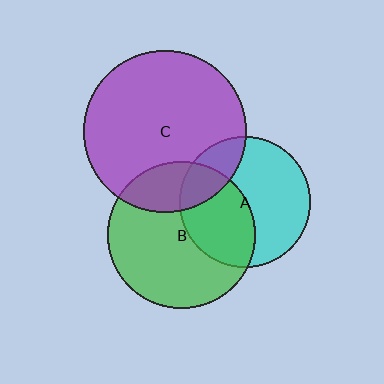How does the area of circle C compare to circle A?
Approximately 1.5 times.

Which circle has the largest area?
Circle C (purple).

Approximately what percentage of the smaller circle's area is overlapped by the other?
Approximately 45%.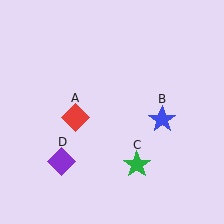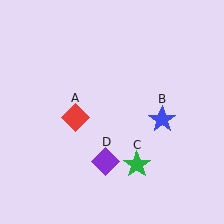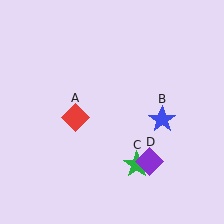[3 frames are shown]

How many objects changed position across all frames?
1 object changed position: purple diamond (object D).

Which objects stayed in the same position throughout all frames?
Red diamond (object A) and blue star (object B) and green star (object C) remained stationary.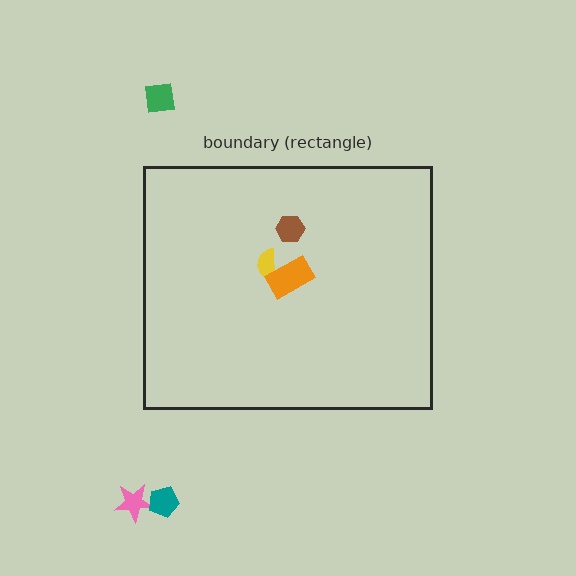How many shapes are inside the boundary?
3 inside, 3 outside.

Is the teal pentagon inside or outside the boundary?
Outside.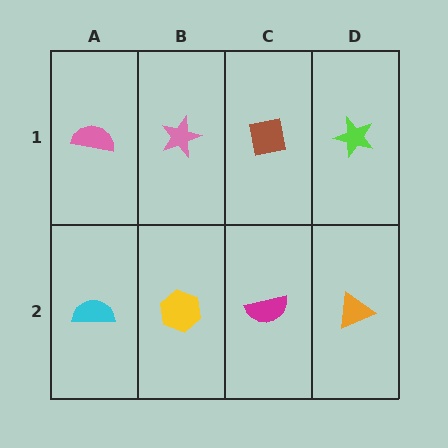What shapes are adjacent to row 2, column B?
A pink star (row 1, column B), a cyan semicircle (row 2, column A), a magenta semicircle (row 2, column C).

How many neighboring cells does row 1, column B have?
3.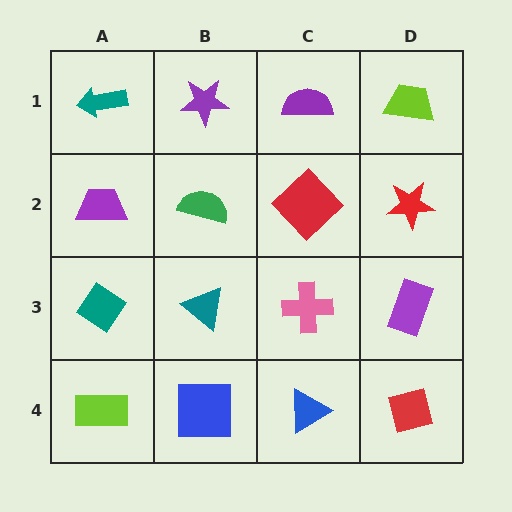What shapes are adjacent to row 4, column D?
A purple rectangle (row 3, column D), a blue triangle (row 4, column C).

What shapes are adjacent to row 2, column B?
A purple star (row 1, column B), a teal triangle (row 3, column B), a purple trapezoid (row 2, column A), a red diamond (row 2, column C).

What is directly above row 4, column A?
A teal diamond.